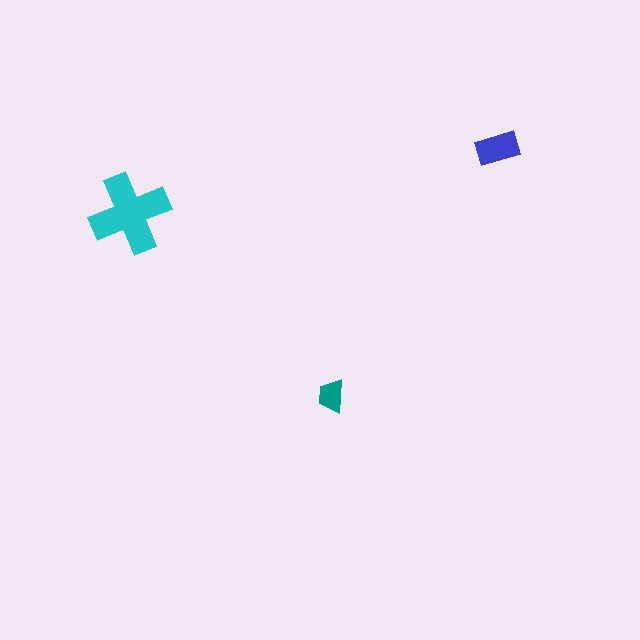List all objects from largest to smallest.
The cyan cross, the blue rectangle, the teal trapezoid.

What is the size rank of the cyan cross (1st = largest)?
1st.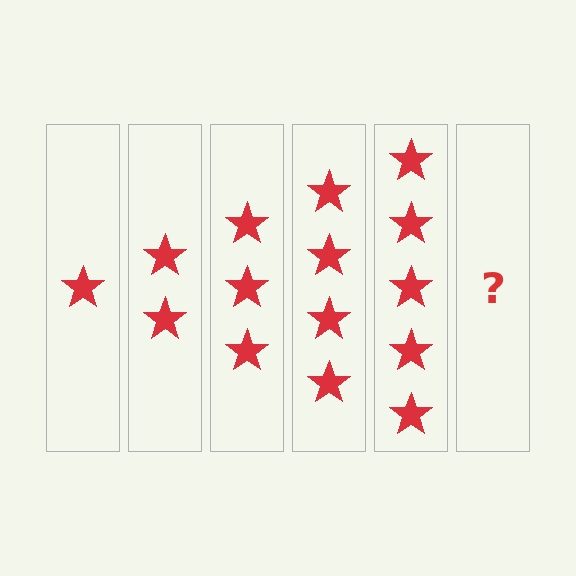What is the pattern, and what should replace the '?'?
The pattern is that each step adds one more star. The '?' should be 6 stars.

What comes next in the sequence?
The next element should be 6 stars.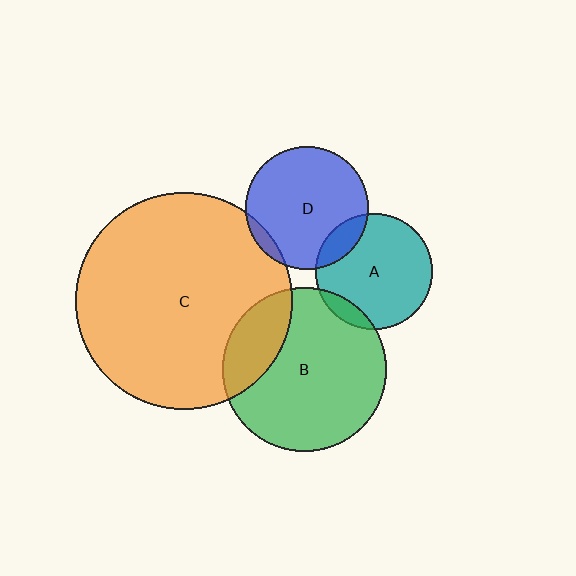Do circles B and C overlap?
Yes.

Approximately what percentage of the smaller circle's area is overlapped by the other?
Approximately 20%.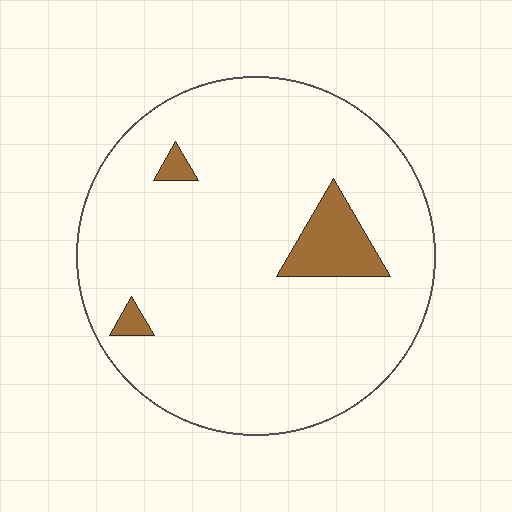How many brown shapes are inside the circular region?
3.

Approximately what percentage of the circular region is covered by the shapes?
Approximately 5%.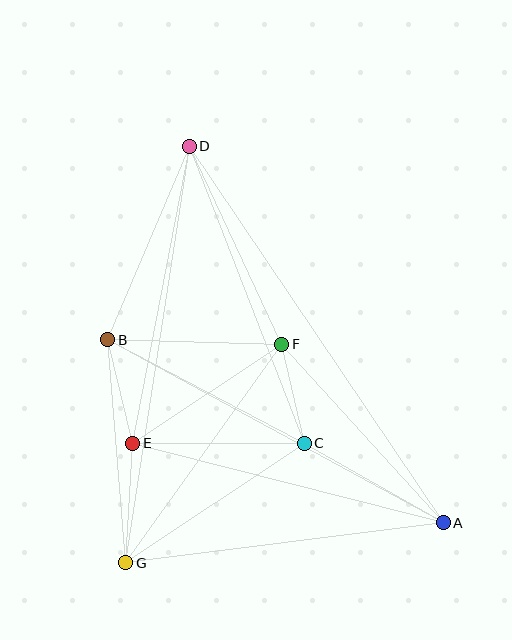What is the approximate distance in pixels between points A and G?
The distance between A and G is approximately 320 pixels.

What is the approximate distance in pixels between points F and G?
The distance between F and G is approximately 268 pixels.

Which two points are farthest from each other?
Points A and D are farthest from each other.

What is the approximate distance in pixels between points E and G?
The distance between E and G is approximately 120 pixels.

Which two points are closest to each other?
Points C and F are closest to each other.